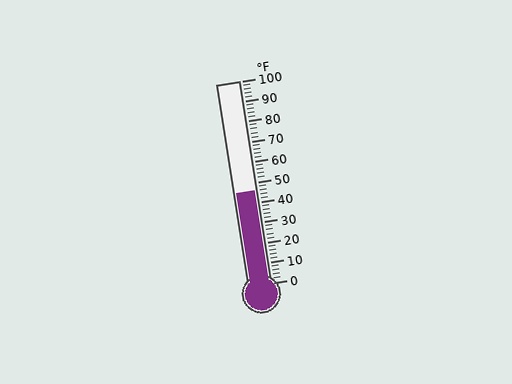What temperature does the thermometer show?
The thermometer shows approximately 46°F.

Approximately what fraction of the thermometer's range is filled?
The thermometer is filled to approximately 45% of its range.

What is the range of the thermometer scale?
The thermometer scale ranges from 0°F to 100°F.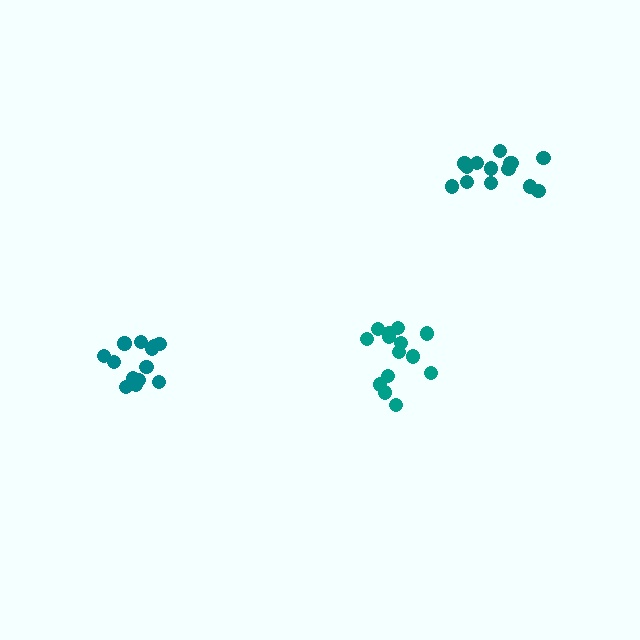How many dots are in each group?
Group 1: 13 dots, Group 2: 14 dots, Group 3: 14 dots (41 total).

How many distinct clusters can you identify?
There are 3 distinct clusters.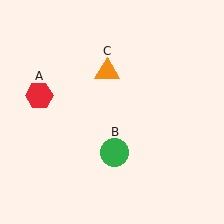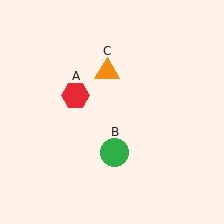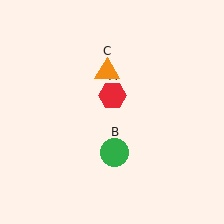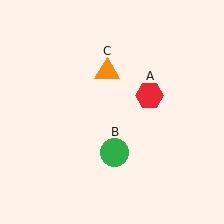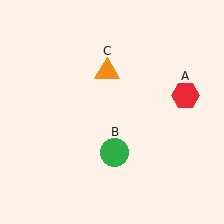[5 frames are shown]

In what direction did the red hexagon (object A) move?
The red hexagon (object A) moved right.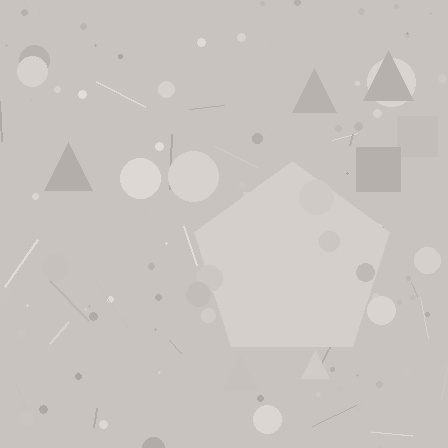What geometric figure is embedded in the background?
A pentagon is embedded in the background.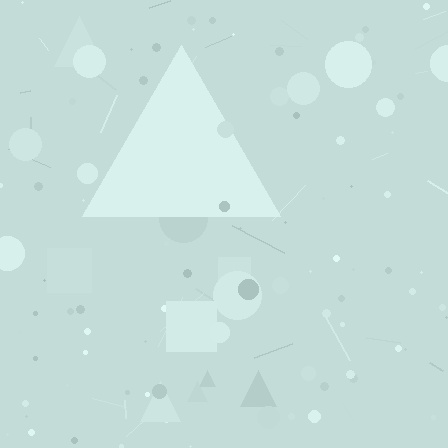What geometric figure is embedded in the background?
A triangle is embedded in the background.